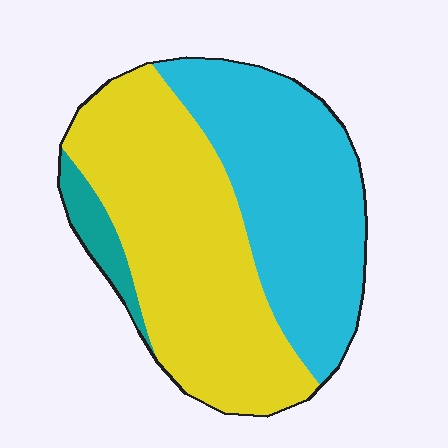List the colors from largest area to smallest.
From largest to smallest: yellow, cyan, teal.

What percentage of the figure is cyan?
Cyan covers about 40% of the figure.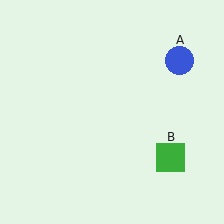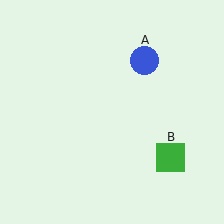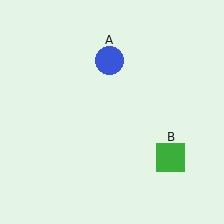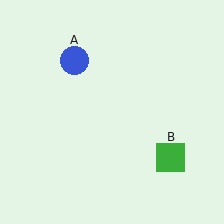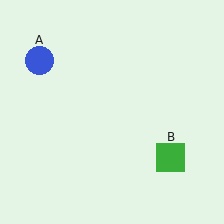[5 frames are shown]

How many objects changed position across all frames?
1 object changed position: blue circle (object A).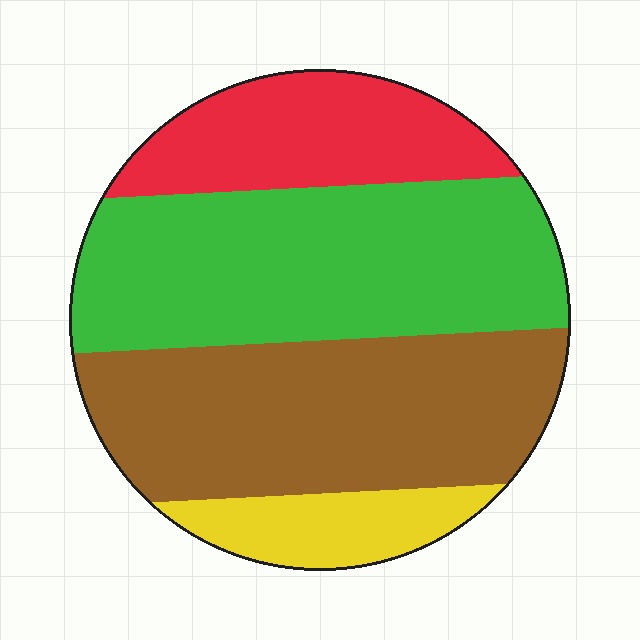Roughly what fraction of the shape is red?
Red takes up about one sixth (1/6) of the shape.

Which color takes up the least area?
Yellow, at roughly 10%.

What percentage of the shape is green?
Green takes up about three eighths (3/8) of the shape.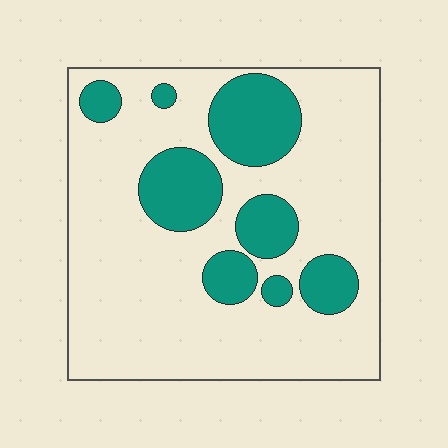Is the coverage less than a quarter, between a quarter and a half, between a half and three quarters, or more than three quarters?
Less than a quarter.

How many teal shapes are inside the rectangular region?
8.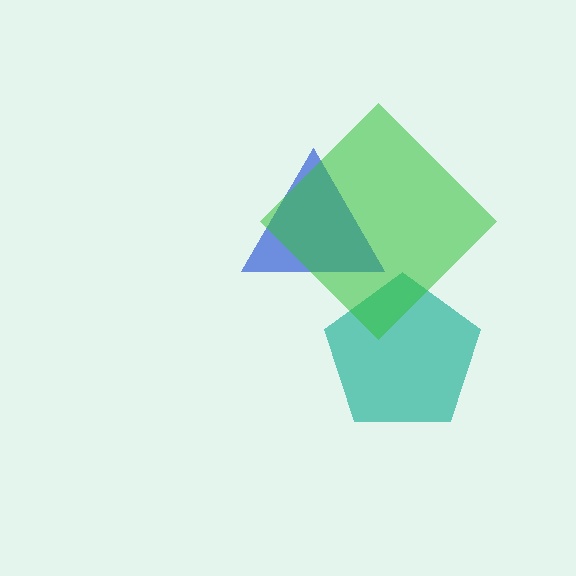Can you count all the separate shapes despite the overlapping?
Yes, there are 3 separate shapes.